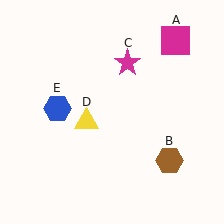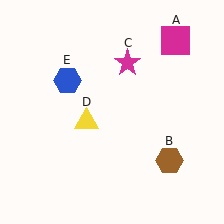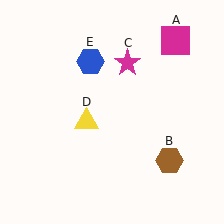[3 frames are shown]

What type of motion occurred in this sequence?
The blue hexagon (object E) rotated clockwise around the center of the scene.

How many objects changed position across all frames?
1 object changed position: blue hexagon (object E).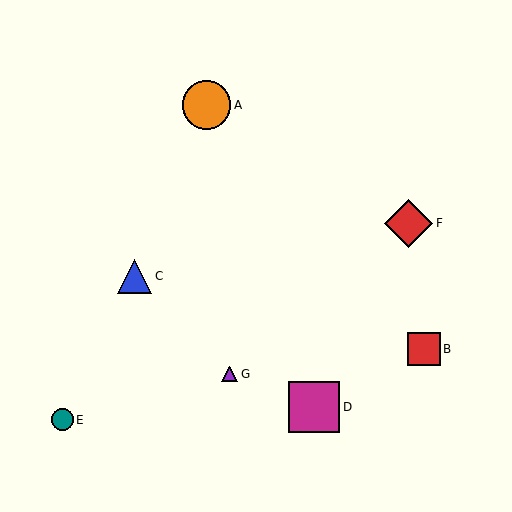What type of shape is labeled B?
Shape B is a red square.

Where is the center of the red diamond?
The center of the red diamond is at (409, 223).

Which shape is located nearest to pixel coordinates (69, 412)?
The teal circle (labeled E) at (62, 420) is nearest to that location.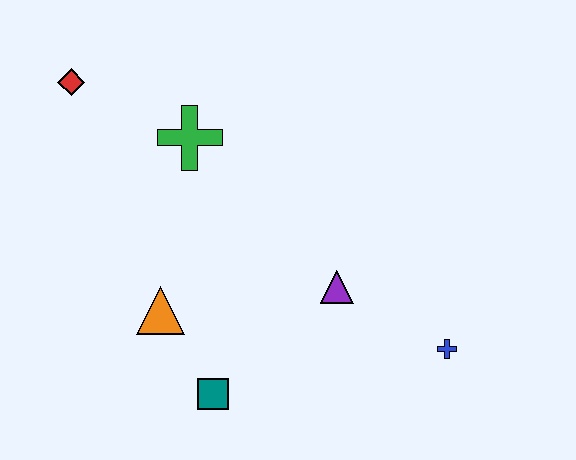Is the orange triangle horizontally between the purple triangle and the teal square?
No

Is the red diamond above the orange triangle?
Yes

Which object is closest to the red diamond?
The green cross is closest to the red diamond.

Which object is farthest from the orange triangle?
The blue cross is farthest from the orange triangle.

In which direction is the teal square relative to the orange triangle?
The teal square is below the orange triangle.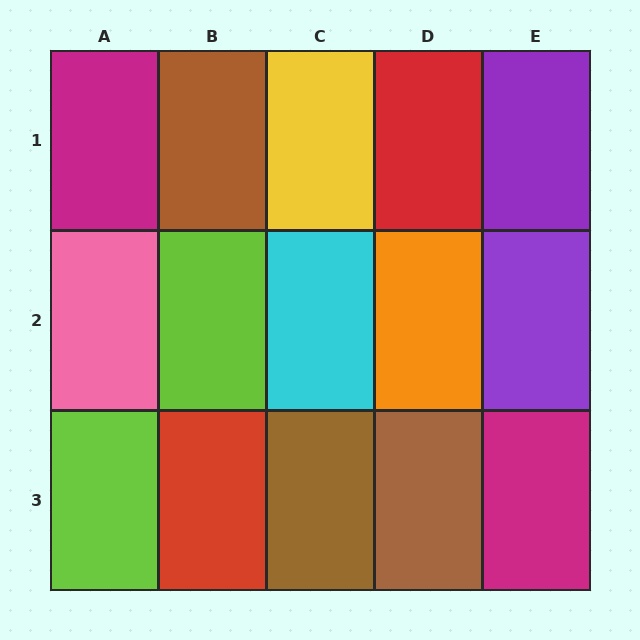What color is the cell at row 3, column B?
Red.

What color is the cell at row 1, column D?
Red.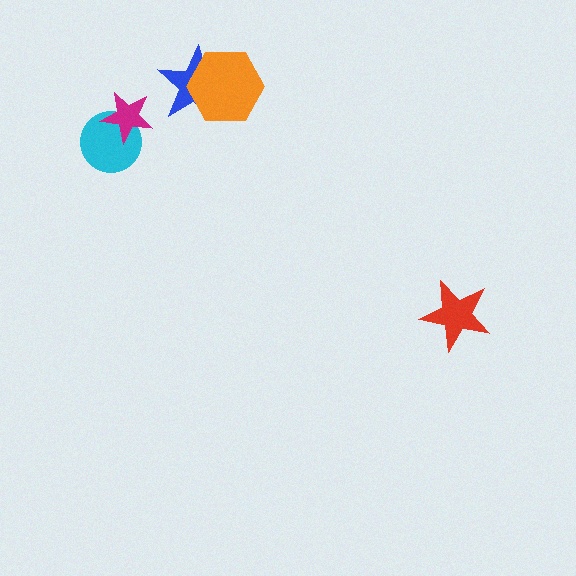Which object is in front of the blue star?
The orange hexagon is in front of the blue star.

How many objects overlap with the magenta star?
1 object overlaps with the magenta star.